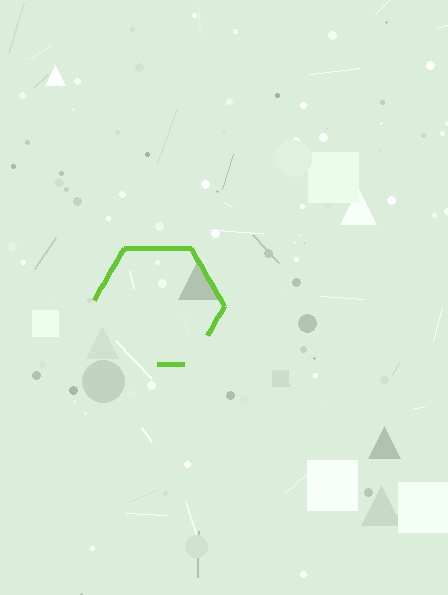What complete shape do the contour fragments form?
The contour fragments form a hexagon.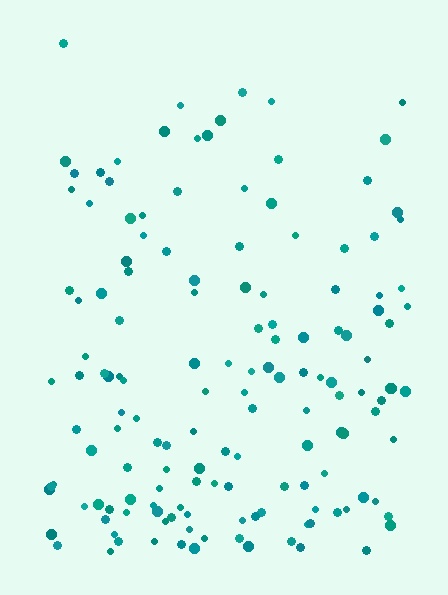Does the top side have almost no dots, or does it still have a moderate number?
Still a moderate number, just noticeably fewer than the bottom.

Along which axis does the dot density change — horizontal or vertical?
Vertical.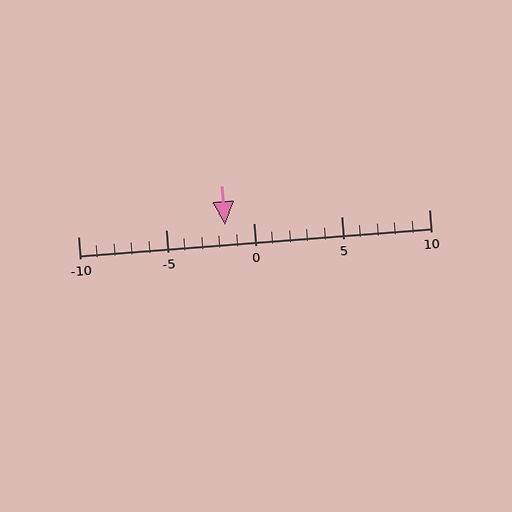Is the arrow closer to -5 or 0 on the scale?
The arrow is closer to 0.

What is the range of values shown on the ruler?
The ruler shows values from -10 to 10.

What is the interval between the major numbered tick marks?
The major tick marks are spaced 5 units apart.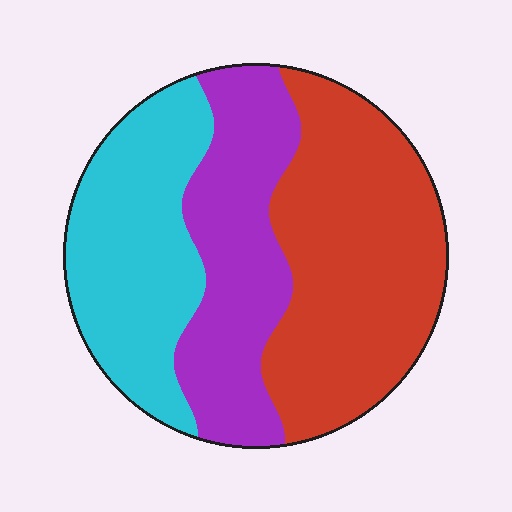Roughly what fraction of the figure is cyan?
Cyan takes up about one third (1/3) of the figure.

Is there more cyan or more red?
Red.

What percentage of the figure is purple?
Purple takes up between a sixth and a third of the figure.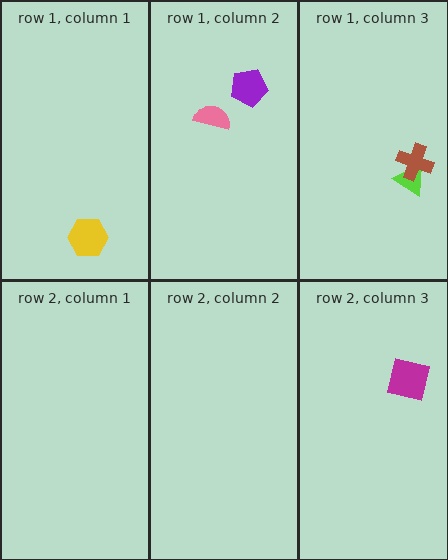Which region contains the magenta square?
The row 2, column 3 region.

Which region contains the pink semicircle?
The row 1, column 2 region.